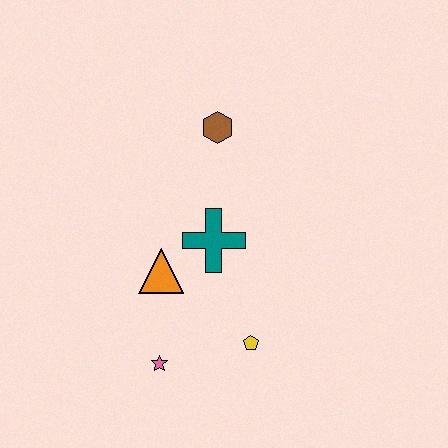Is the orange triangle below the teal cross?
Yes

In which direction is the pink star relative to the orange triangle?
The pink star is below the orange triangle.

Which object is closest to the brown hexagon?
The teal cross is closest to the brown hexagon.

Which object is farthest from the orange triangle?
The brown hexagon is farthest from the orange triangle.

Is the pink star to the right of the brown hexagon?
No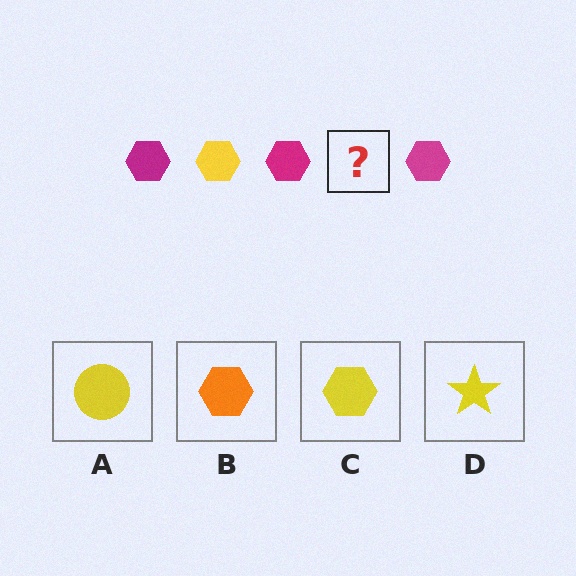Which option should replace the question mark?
Option C.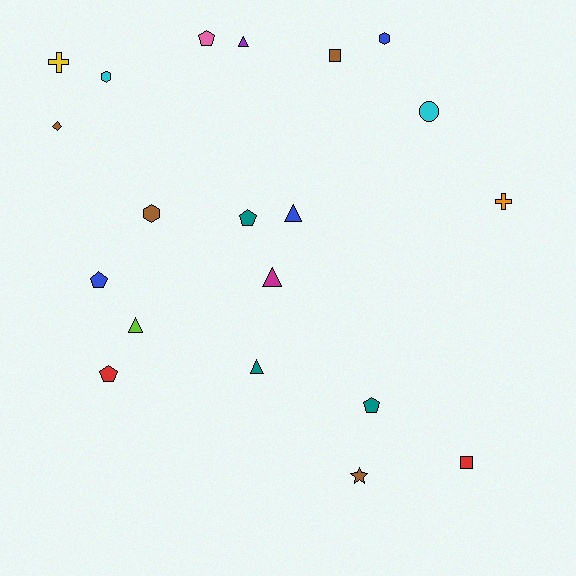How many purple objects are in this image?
There is 1 purple object.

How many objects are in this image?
There are 20 objects.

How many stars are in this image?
There is 1 star.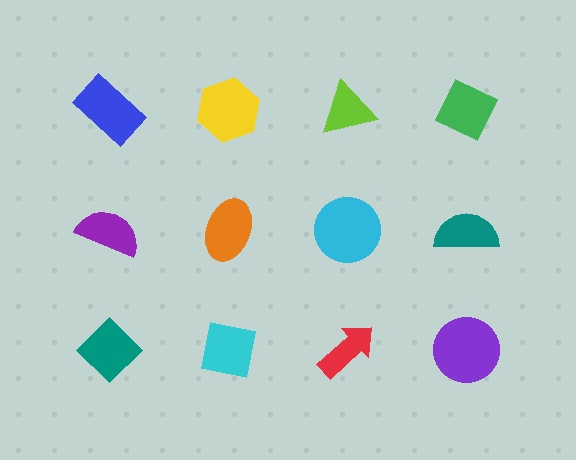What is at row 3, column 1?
A teal diamond.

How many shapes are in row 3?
4 shapes.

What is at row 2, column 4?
A teal semicircle.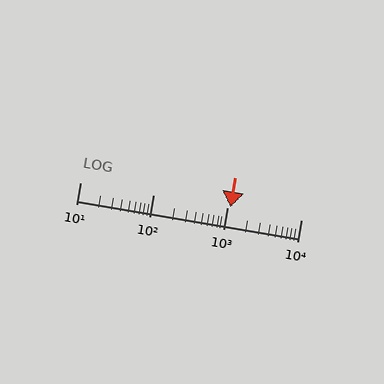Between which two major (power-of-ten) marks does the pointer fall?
The pointer is between 1000 and 10000.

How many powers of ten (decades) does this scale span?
The scale spans 3 decades, from 10 to 10000.